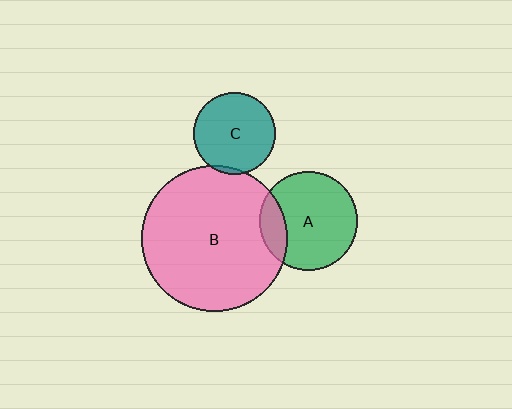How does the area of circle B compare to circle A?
Approximately 2.2 times.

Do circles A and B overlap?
Yes.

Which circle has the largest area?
Circle B (pink).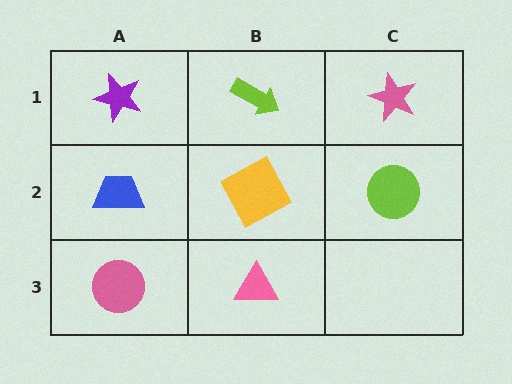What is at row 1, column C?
A pink star.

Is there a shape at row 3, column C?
No, that cell is empty.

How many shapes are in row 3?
2 shapes.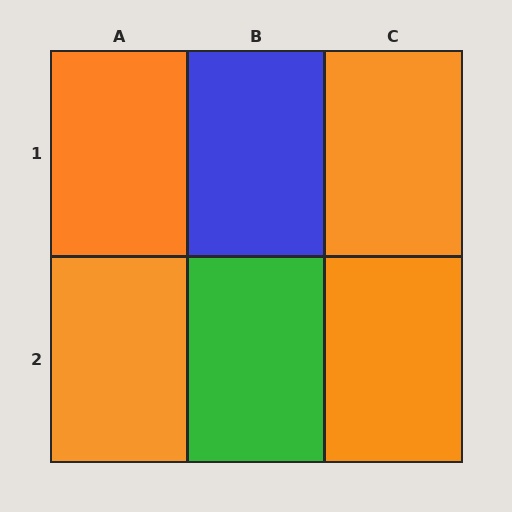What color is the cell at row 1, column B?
Blue.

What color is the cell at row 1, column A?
Orange.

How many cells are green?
1 cell is green.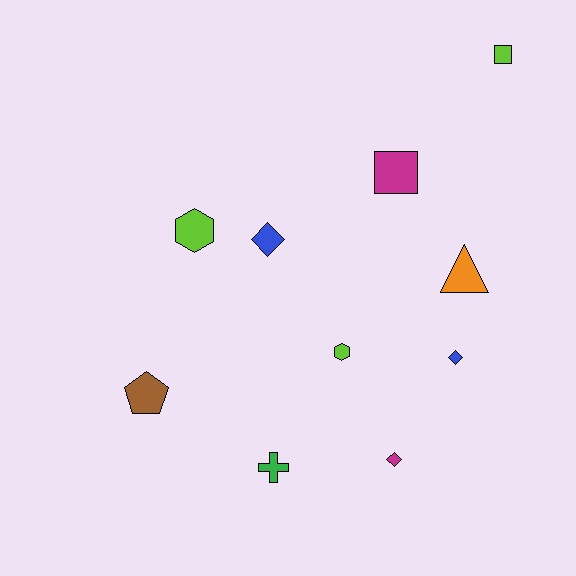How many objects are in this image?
There are 10 objects.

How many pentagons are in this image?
There is 1 pentagon.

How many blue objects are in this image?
There are 2 blue objects.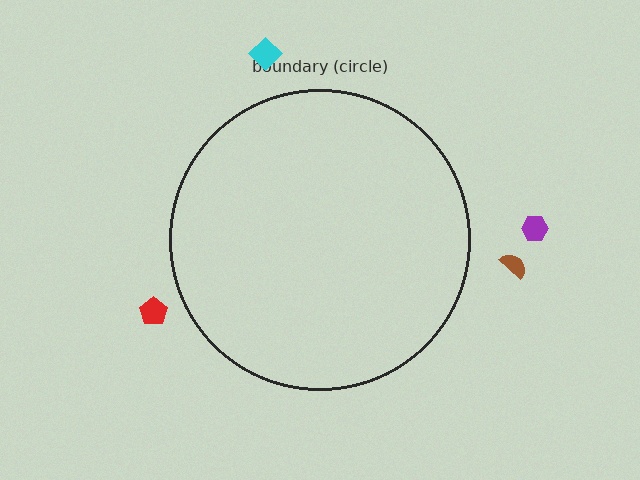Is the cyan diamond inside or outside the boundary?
Outside.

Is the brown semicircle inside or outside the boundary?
Outside.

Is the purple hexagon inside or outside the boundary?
Outside.